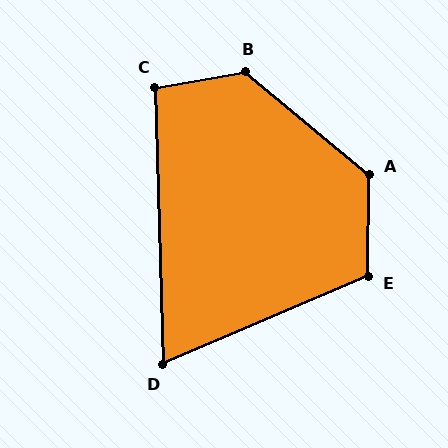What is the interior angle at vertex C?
Approximately 98 degrees (obtuse).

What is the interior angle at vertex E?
Approximately 114 degrees (obtuse).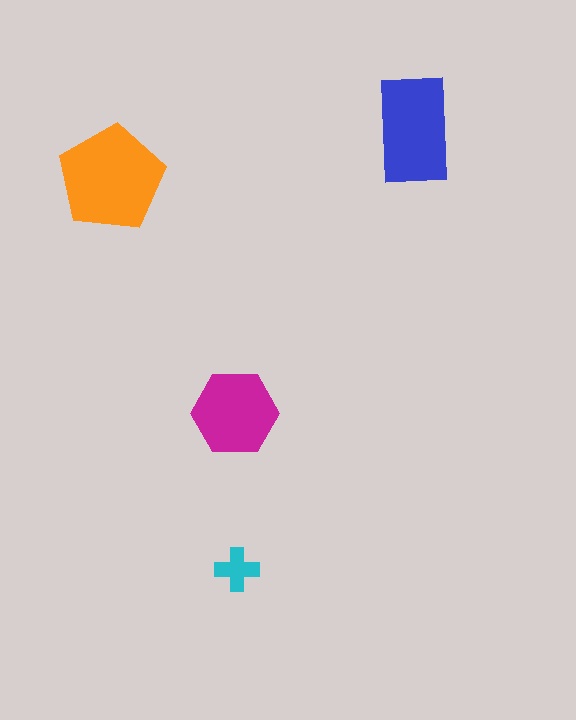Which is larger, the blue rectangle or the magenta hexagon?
The blue rectangle.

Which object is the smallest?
The cyan cross.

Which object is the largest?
The orange pentagon.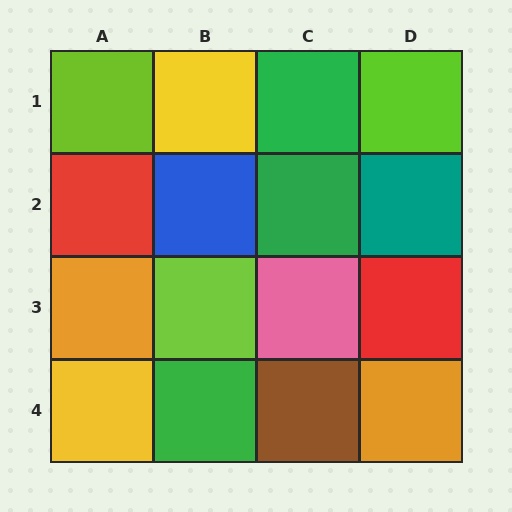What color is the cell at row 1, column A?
Lime.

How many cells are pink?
1 cell is pink.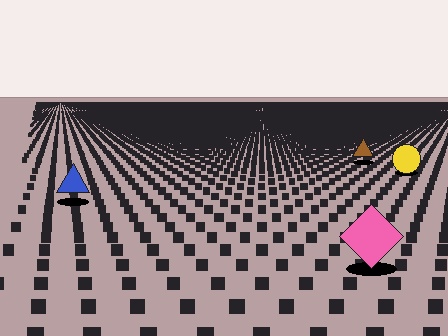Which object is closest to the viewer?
The pink diamond is closest. The texture marks near it are larger and more spread out.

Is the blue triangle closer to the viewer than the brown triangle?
Yes. The blue triangle is closer — you can tell from the texture gradient: the ground texture is coarser near it.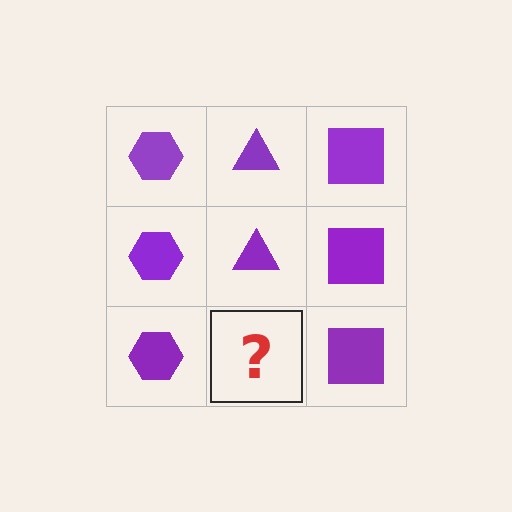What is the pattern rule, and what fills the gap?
The rule is that each column has a consistent shape. The gap should be filled with a purple triangle.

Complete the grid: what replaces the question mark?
The question mark should be replaced with a purple triangle.